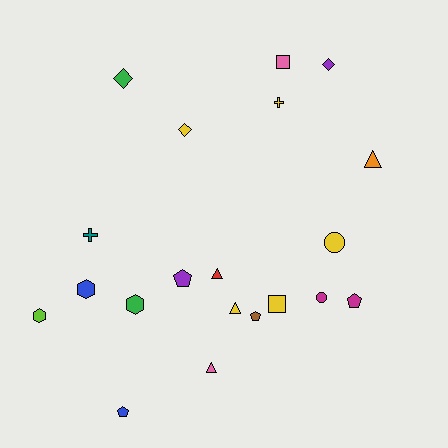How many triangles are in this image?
There are 4 triangles.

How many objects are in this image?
There are 20 objects.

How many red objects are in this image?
There is 1 red object.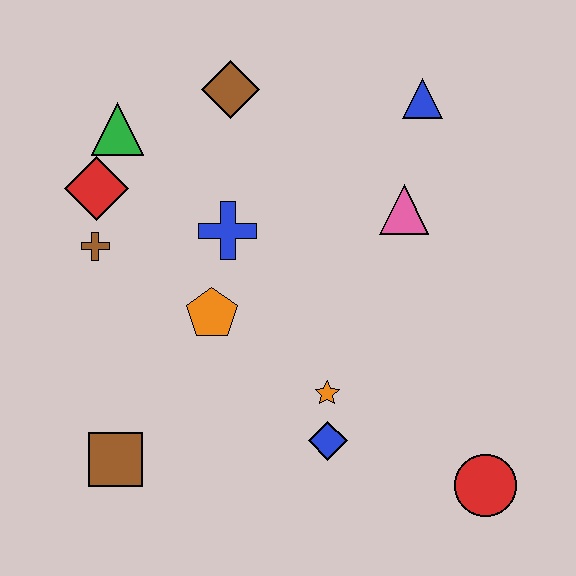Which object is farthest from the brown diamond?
The red circle is farthest from the brown diamond.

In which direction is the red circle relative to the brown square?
The red circle is to the right of the brown square.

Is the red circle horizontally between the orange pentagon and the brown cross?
No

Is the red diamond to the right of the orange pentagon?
No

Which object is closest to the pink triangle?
The blue triangle is closest to the pink triangle.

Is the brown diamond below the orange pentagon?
No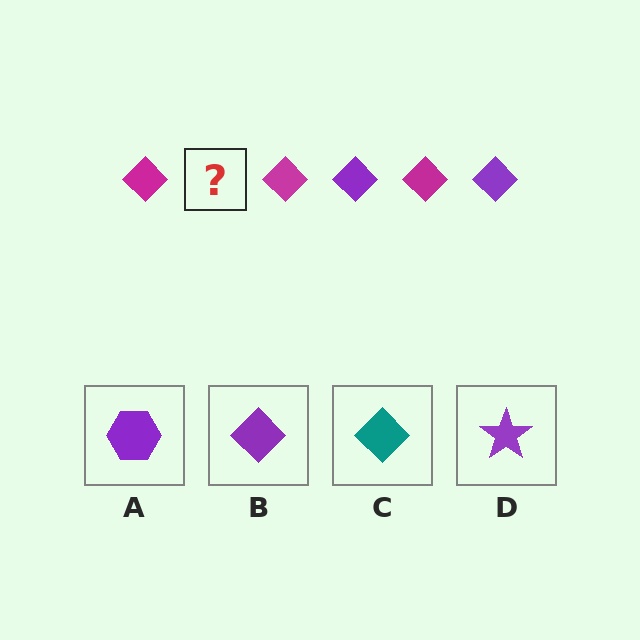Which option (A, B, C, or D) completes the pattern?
B.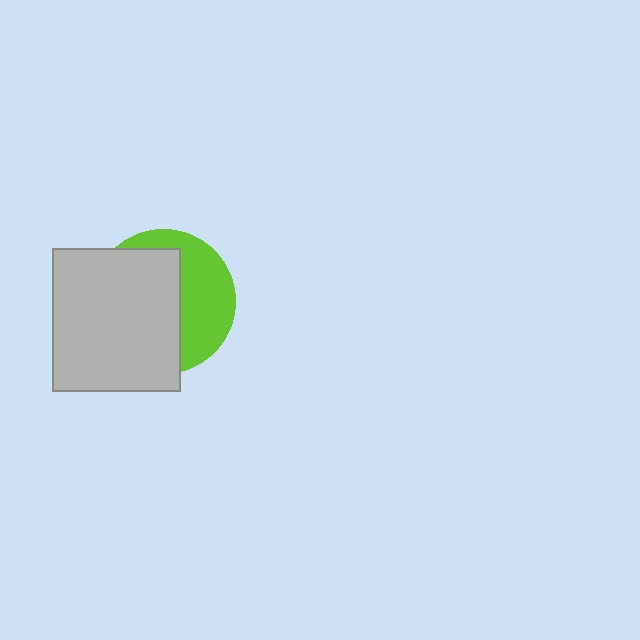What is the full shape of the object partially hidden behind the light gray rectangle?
The partially hidden object is a lime circle.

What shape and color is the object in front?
The object in front is a light gray rectangle.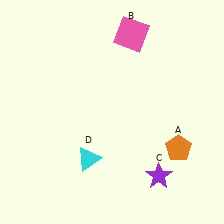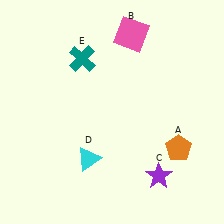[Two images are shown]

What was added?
A teal cross (E) was added in Image 2.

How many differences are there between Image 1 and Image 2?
There is 1 difference between the two images.